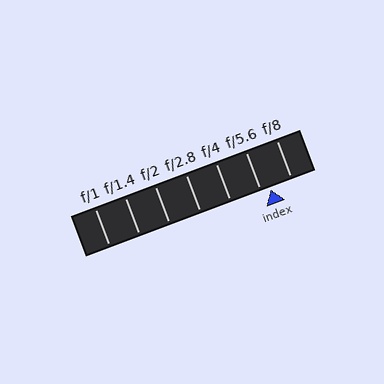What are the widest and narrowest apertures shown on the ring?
The widest aperture shown is f/1 and the narrowest is f/8.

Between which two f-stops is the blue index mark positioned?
The index mark is between f/5.6 and f/8.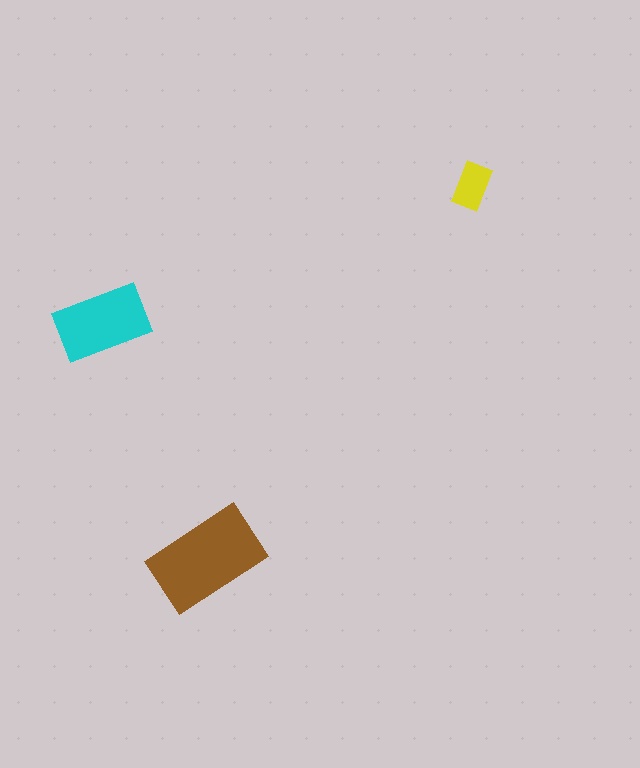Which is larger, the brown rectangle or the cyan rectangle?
The brown one.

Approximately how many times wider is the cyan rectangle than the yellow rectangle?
About 2 times wider.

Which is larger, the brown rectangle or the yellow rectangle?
The brown one.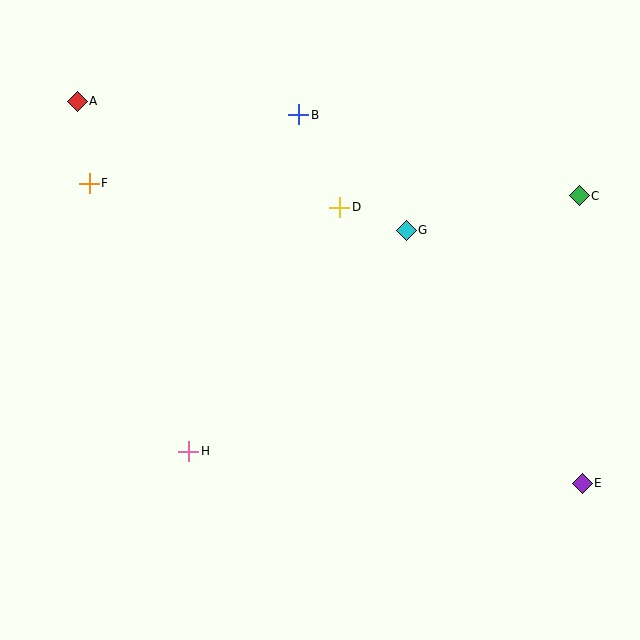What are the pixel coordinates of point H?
Point H is at (189, 451).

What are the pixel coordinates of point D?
Point D is at (340, 207).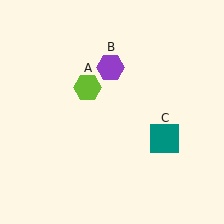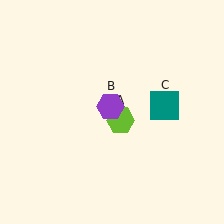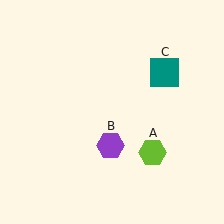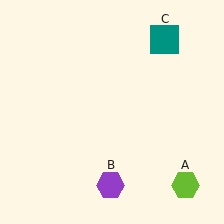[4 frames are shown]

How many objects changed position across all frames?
3 objects changed position: lime hexagon (object A), purple hexagon (object B), teal square (object C).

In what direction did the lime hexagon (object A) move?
The lime hexagon (object A) moved down and to the right.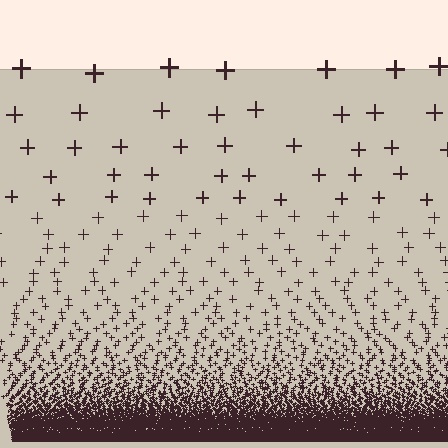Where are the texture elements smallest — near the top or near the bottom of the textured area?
Near the bottom.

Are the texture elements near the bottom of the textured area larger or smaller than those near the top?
Smaller. The gradient is inverted — elements near the bottom are smaller and denser.